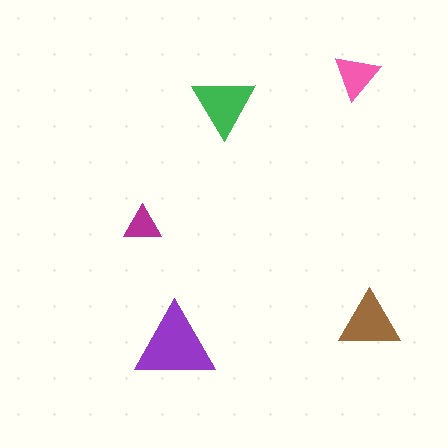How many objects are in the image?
There are 5 objects in the image.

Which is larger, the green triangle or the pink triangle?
The green one.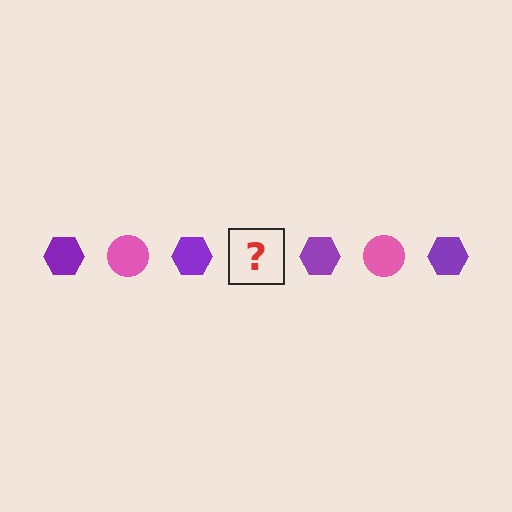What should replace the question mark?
The question mark should be replaced with a pink circle.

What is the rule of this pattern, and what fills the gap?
The rule is that the pattern alternates between purple hexagon and pink circle. The gap should be filled with a pink circle.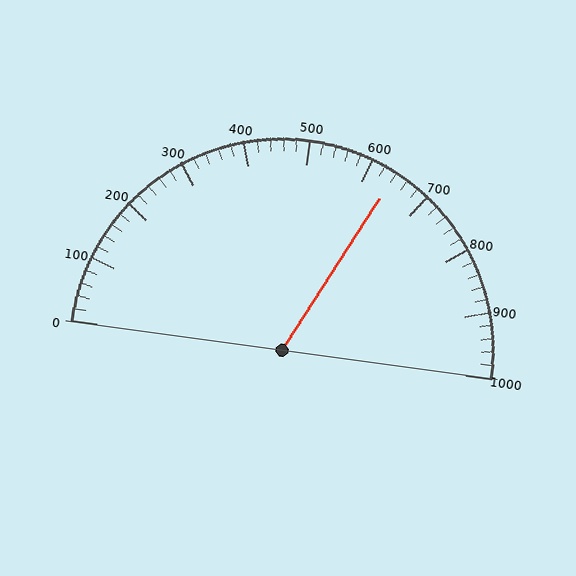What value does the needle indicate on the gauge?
The needle indicates approximately 640.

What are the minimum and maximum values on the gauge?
The gauge ranges from 0 to 1000.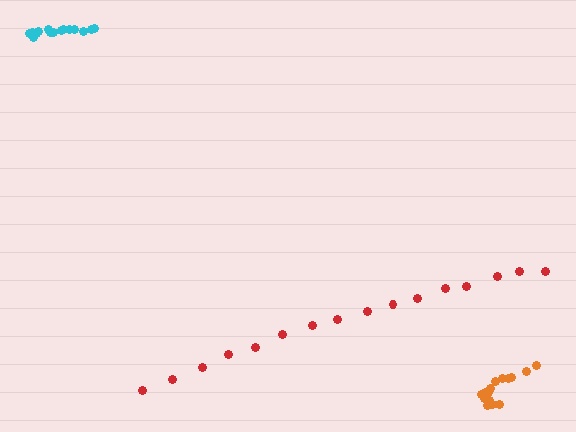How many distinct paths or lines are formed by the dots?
There are 3 distinct paths.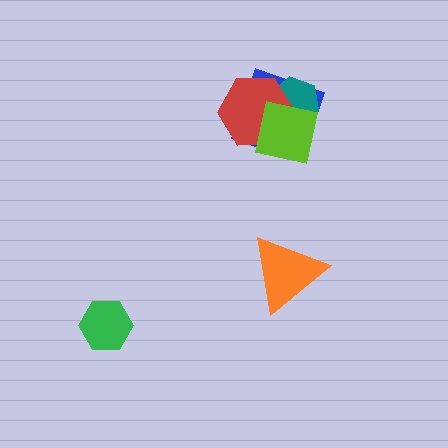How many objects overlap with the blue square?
3 objects overlap with the blue square.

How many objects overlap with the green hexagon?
0 objects overlap with the green hexagon.